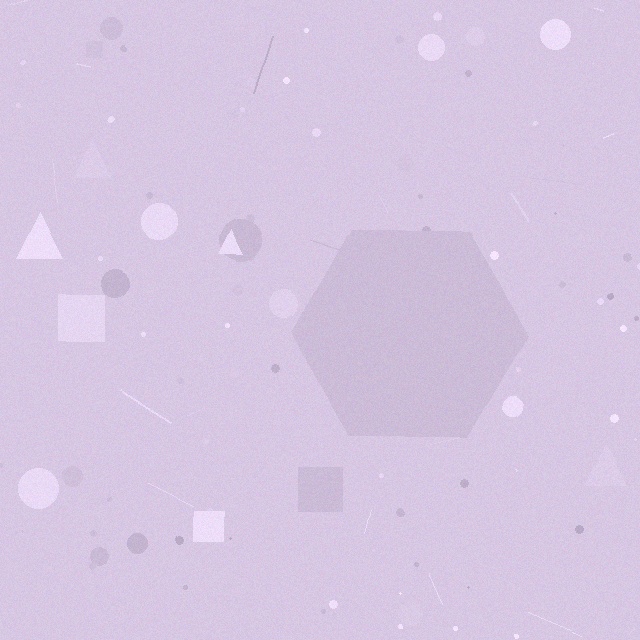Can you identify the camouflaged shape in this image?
The camouflaged shape is a hexagon.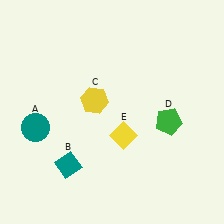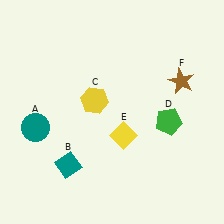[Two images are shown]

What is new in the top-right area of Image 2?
A brown star (F) was added in the top-right area of Image 2.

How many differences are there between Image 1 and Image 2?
There is 1 difference between the two images.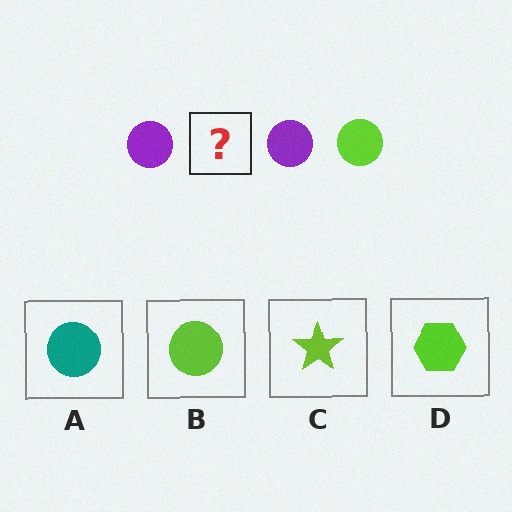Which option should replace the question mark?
Option B.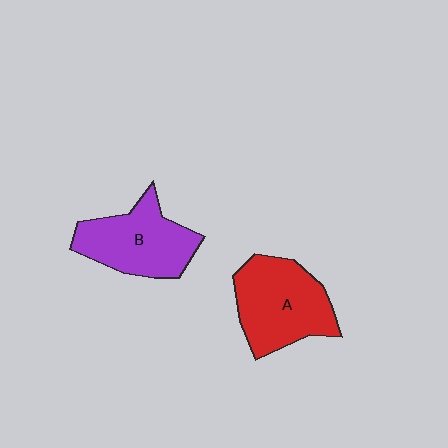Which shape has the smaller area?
Shape B (purple).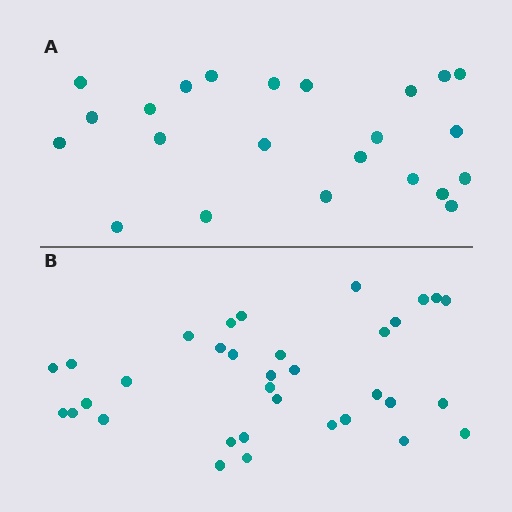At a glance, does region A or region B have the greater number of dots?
Region B (the bottom region) has more dots.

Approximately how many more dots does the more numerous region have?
Region B has roughly 12 or so more dots than region A.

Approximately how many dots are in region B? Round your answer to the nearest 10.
About 30 dots. (The exact count is 34, which rounds to 30.)